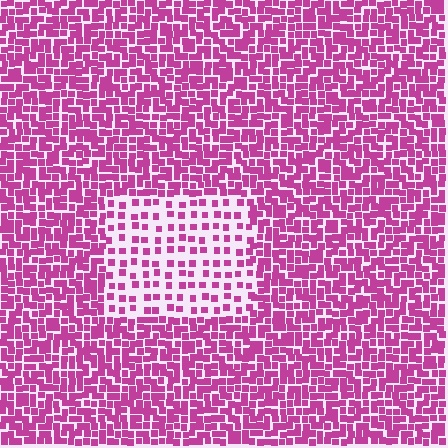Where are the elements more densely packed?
The elements are more densely packed outside the rectangle boundary.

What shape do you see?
I see a rectangle.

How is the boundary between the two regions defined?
The boundary is defined by a change in element density (approximately 2.4x ratio). All elements are the same color, size, and shape.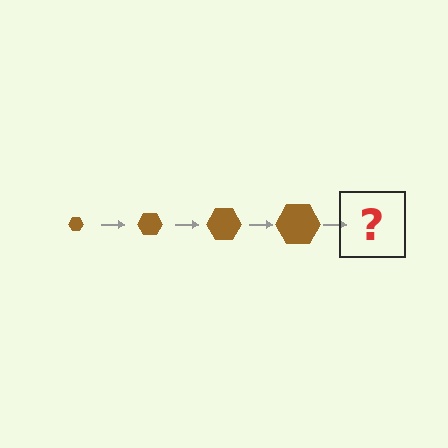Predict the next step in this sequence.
The next step is a brown hexagon, larger than the previous one.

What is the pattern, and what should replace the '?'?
The pattern is that the hexagon gets progressively larger each step. The '?' should be a brown hexagon, larger than the previous one.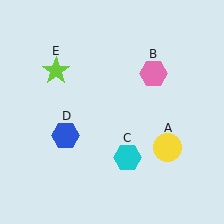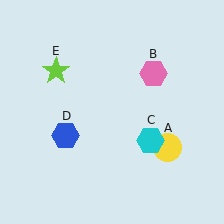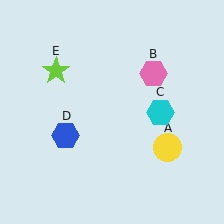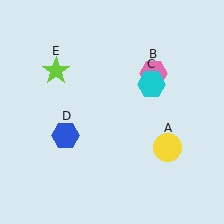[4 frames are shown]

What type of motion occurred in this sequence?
The cyan hexagon (object C) rotated counterclockwise around the center of the scene.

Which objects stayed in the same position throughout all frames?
Yellow circle (object A) and pink hexagon (object B) and blue hexagon (object D) and lime star (object E) remained stationary.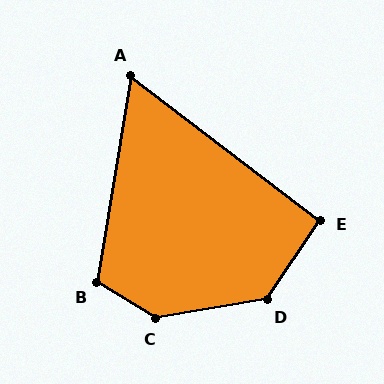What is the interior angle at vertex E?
Approximately 94 degrees (approximately right).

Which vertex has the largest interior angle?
C, at approximately 139 degrees.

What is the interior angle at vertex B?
Approximately 112 degrees (obtuse).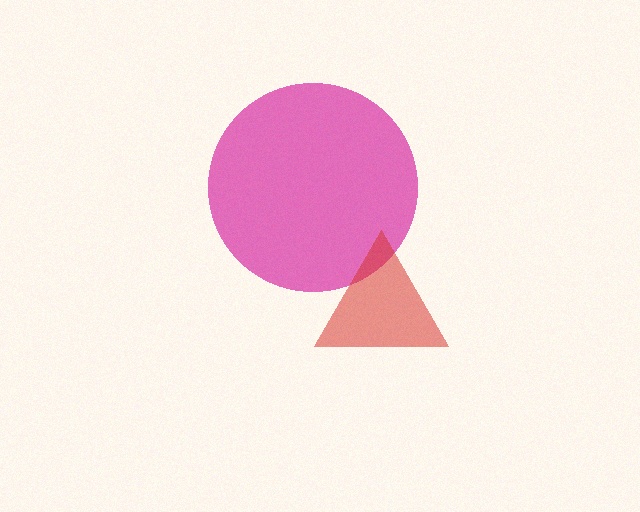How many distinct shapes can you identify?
There are 2 distinct shapes: a magenta circle, a red triangle.